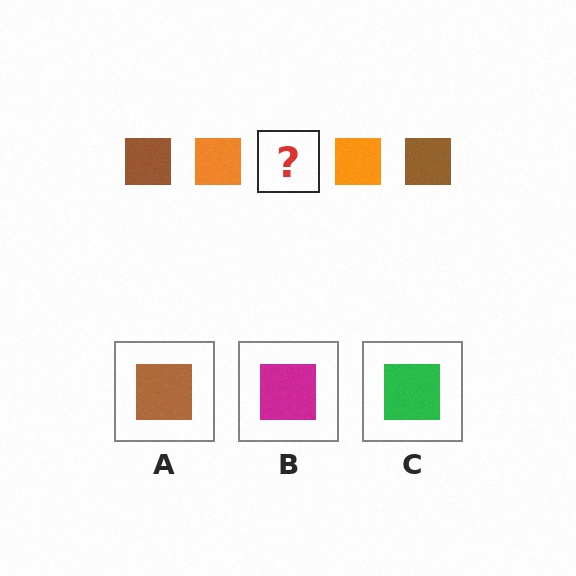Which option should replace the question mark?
Option A.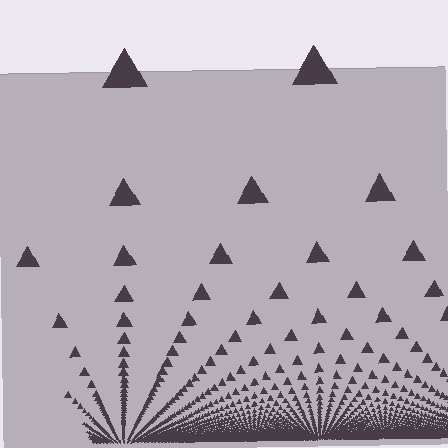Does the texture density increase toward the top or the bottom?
Density increases toward the bottom.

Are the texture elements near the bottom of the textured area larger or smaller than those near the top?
Smaller. The gradient is inverted — elements near the bottom are smaller and denser.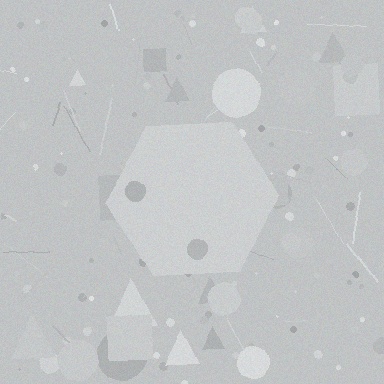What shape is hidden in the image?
A hexagon is hidden in the image.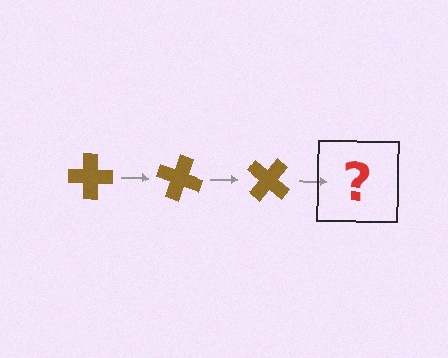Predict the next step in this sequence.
The next step is a brown cross rotated 60 degrees.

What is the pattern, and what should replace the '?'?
The pattern is that the cross rotates 20 degrees each step. The '?' should be a brown cross rotated 60 degrees.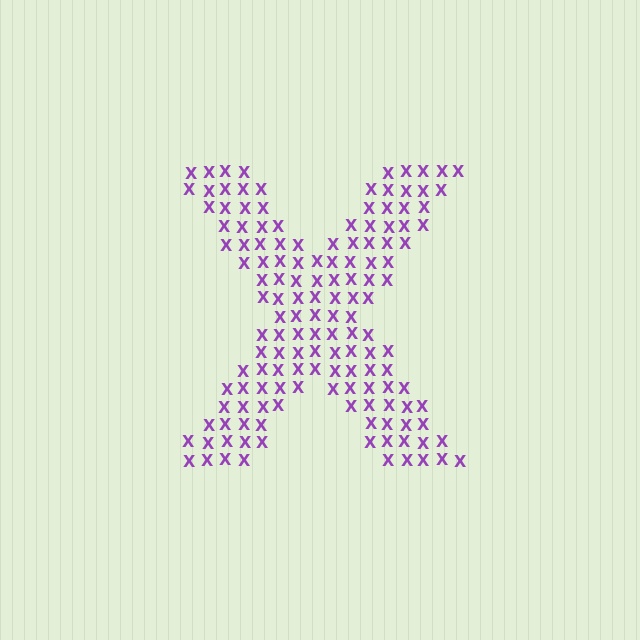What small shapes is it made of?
It is made of small letter X's.